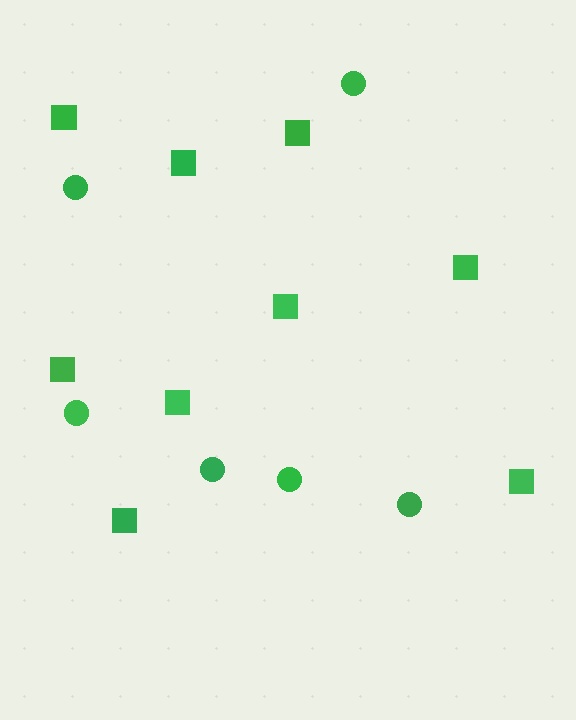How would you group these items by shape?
There are 2 groups: one group of circles (6) and one group of squares (9).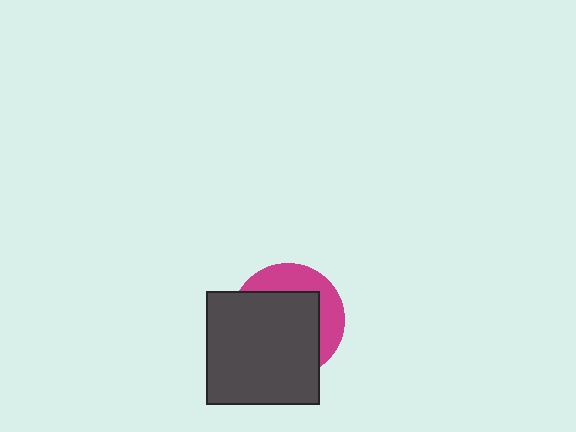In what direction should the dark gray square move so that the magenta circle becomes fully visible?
The dark gray square should move toward the lower-left. That is the shortest direction to clear the overlap and leave the magenta circle fully visible.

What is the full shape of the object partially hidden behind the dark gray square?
The partially hidden object is a magenta circle.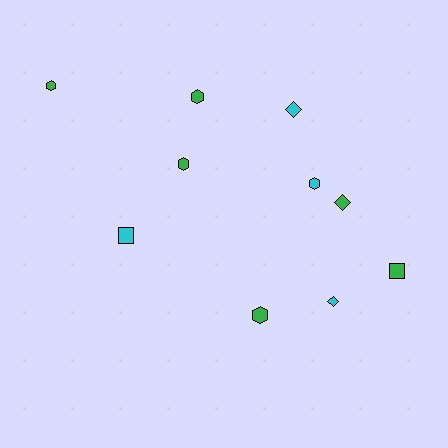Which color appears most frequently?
Green, with 6 objects.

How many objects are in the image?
There are 10 objects.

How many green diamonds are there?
There is 1 green diamond.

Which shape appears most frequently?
Hexagon, with 5 objects.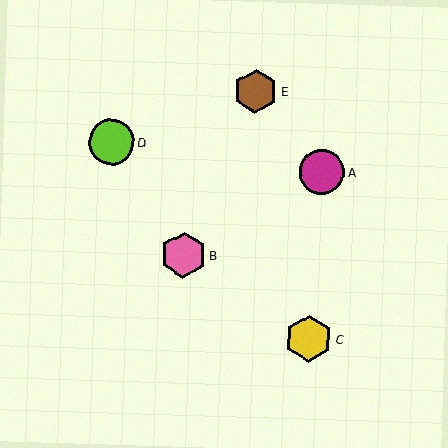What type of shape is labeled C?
Shape C is a yellow hexagon.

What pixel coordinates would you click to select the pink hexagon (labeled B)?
Click at (183, 255) to select the pink hexagon B.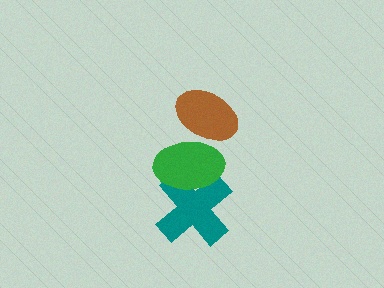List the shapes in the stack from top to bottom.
From top to bottom: the brown ellipse, the green ellipse, the teal cross.